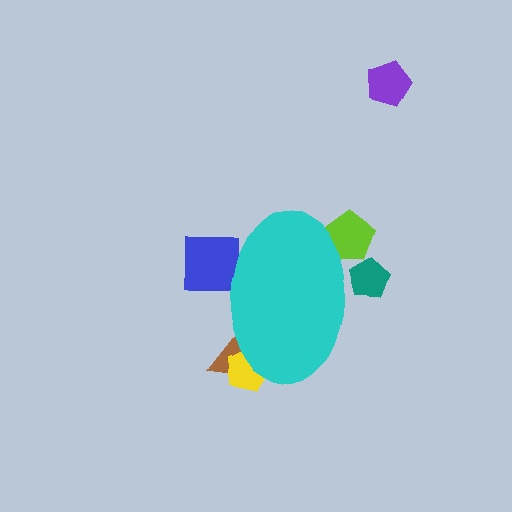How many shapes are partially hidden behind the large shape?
5 shapes are partially hidden.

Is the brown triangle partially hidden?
Yes, the brown triangle is partially hidden behind the cyan ellipse.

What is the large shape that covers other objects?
A cyan ellipse.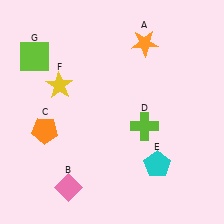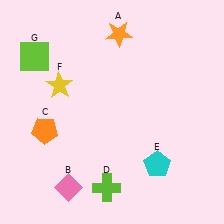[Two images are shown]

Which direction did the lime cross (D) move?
The lime cross (D) moved down.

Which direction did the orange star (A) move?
The orange star (A) moved left.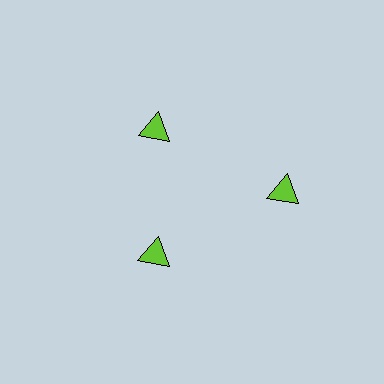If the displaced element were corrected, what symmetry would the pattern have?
It would have 3-fold rotational symmetry — the pattern would map onto itself every 120 degrees.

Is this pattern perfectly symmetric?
No. The 3 lime triangles are arranged in a ring, but one element near the 3 o'clock position is pushed outward from the center, breaking the 3-fold rotational symmetry.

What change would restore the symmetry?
The symmetry would be restored by moving it inward, back onto the ring so that all 3 triangles sit at equal angles and equal distance from the center.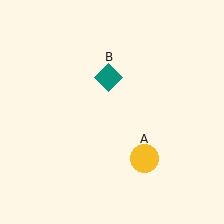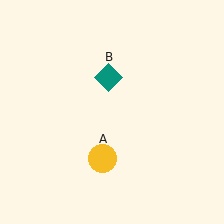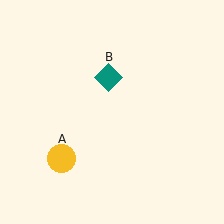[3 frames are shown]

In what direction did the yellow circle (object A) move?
The yellow circle (object A) moved left.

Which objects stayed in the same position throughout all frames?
Teal diamond (object B) remained stationary.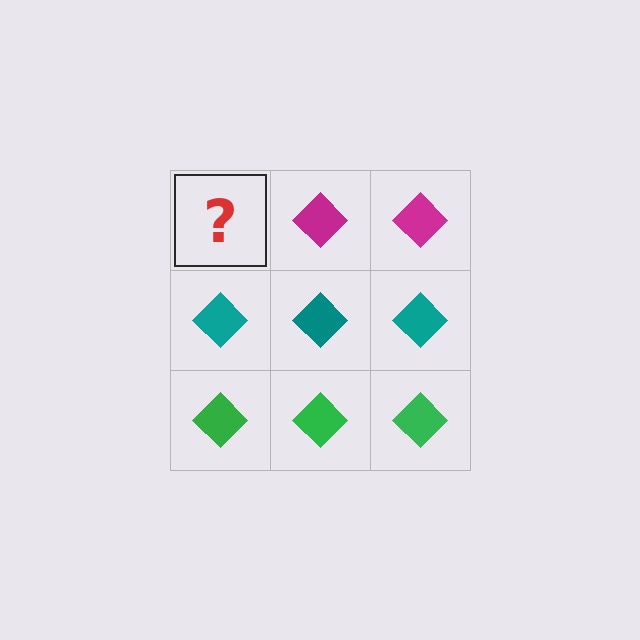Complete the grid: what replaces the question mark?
The question mark should be replaced with a magenta diamond.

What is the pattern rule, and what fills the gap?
The rule is that each row has a consistent color. The gap should be filled with a magenta diamond.